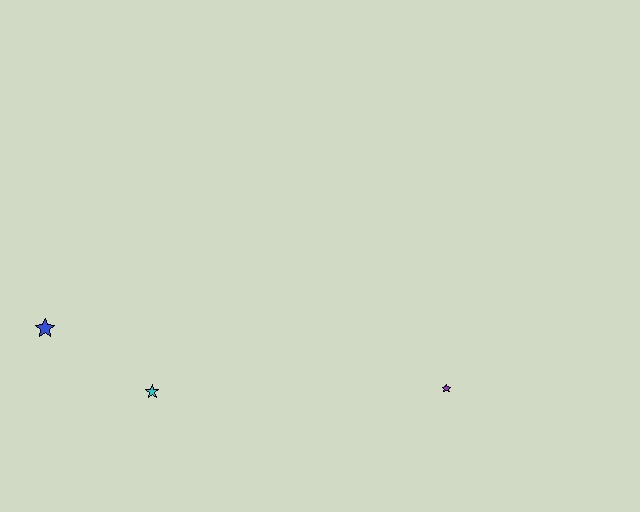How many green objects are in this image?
There are no green objects.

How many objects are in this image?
There are 3 objects.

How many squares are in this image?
There are no squares.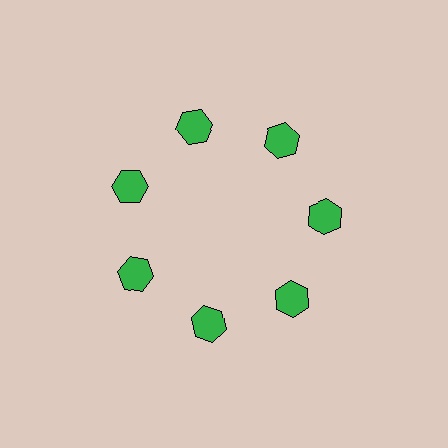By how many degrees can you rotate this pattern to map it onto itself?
The pattern maps onto itself every 51 degrees of rotation.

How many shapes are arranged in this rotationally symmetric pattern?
There are 7 shapes, arranged in 7 groups of 1.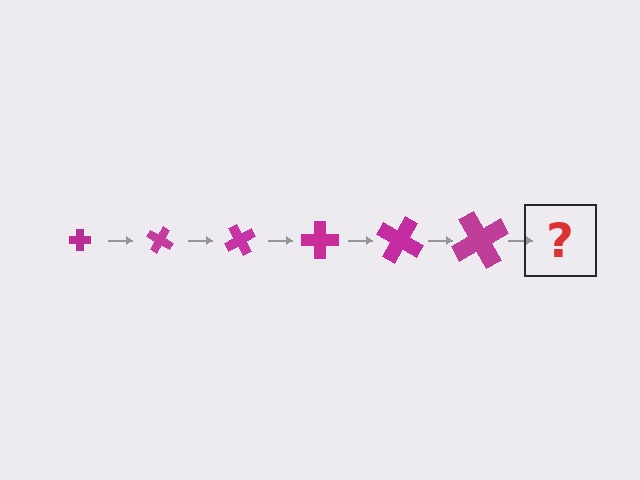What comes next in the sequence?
The next element should be a cross, larger than the previous one and rotated 180 degrees from the start.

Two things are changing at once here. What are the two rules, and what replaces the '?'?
The two rules are that the cross grows larger each step and it rotates 30 degrees each step. The '?' should be a cross, larger than the previous one and rotated 180 degrees from the start.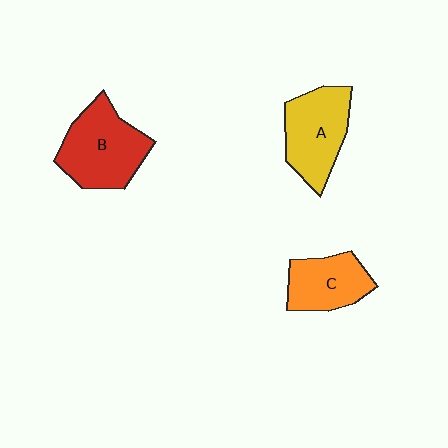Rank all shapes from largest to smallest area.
From largest to smallest: B (red), A (yellow), C (orange).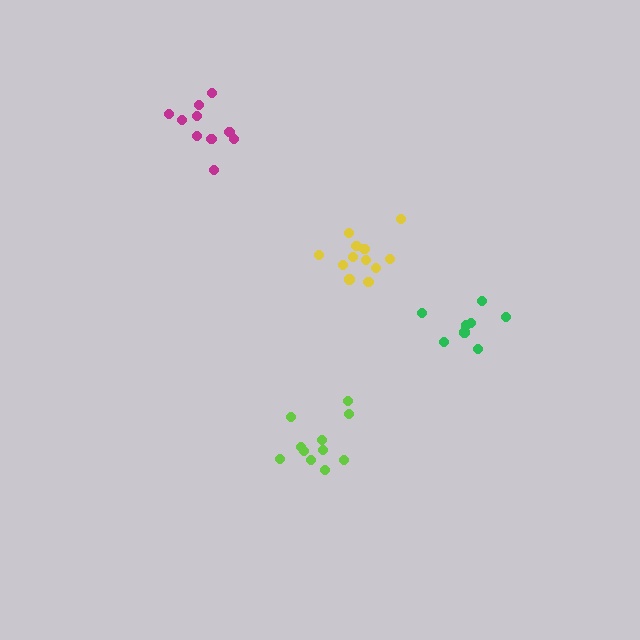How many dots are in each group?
Group 1: 8 dots, Group 2: 13 dots, Group 3: 11 dots, Group 4: 10 dots (42 total).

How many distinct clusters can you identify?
There are 4 distinct clusters.